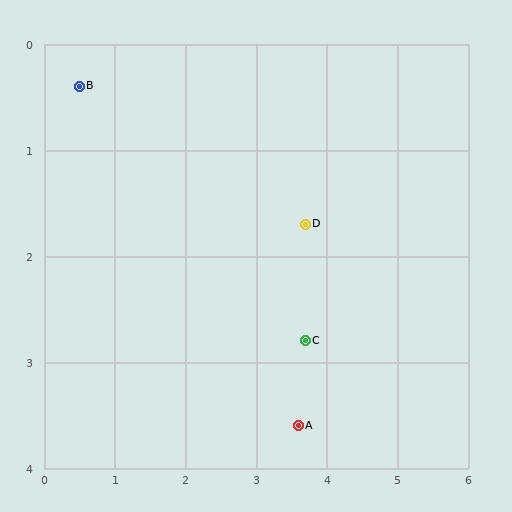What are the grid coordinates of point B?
Point B is at approximately (0.5, 0.4).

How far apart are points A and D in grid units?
Points A and D are about 1.9 grid units apart.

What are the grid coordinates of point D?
Point D is at approximately (3.7, 1.7).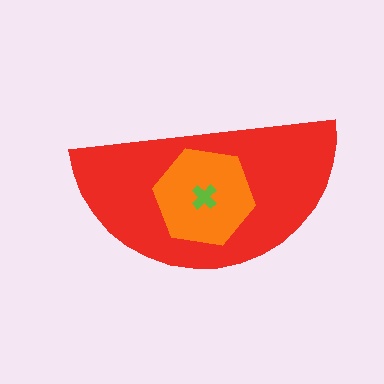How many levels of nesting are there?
3.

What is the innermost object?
The lime cross.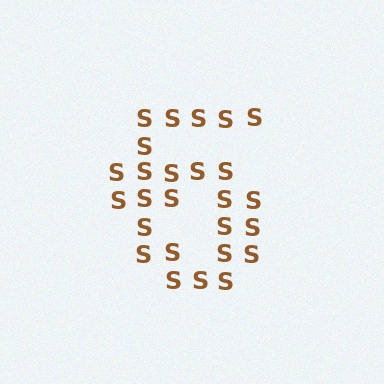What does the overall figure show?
The overall figure shows the digit 6.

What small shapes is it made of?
It is made of small letter S's.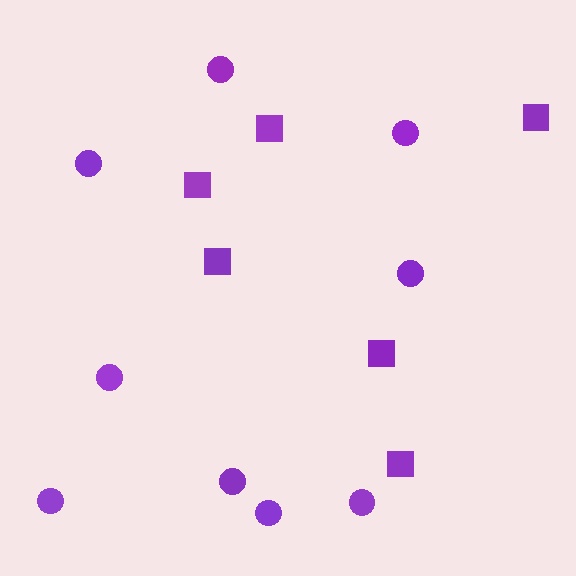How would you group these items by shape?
There are 2 groups: one group of circles (9) and one group of squares (6).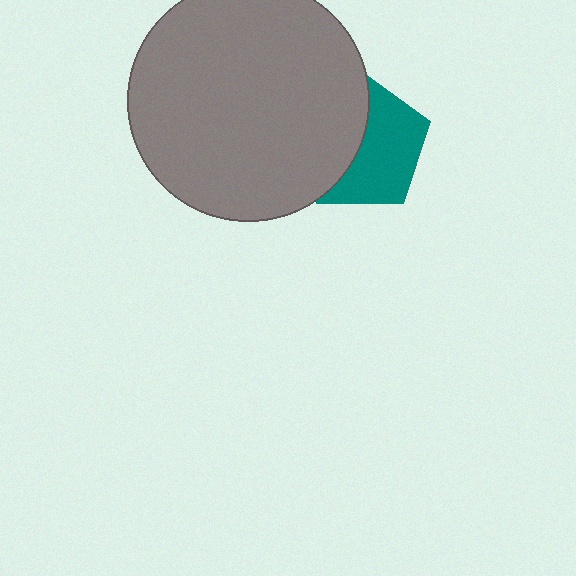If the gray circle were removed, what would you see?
You would see the complete teal pentagon.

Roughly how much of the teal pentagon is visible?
About half of it is visible (roughly 54%).